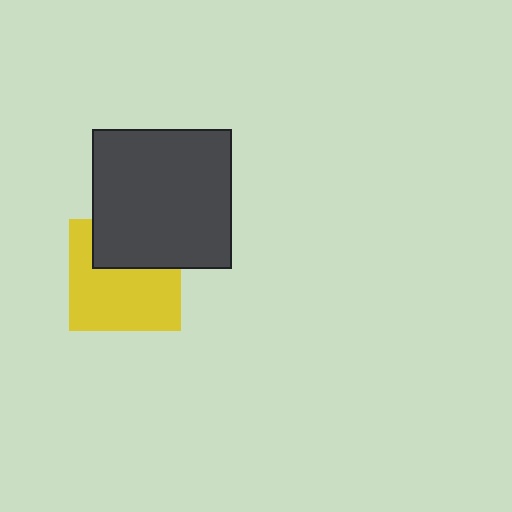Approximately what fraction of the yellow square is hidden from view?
Roughly 36% of the yellow square is hidden behind the dark gray square.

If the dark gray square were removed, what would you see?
You would see the complete yellow square.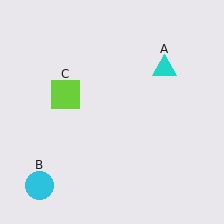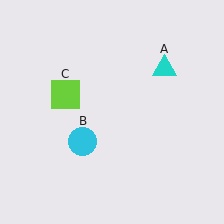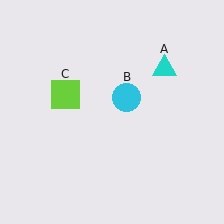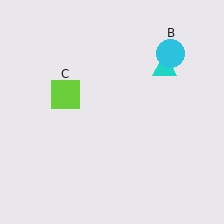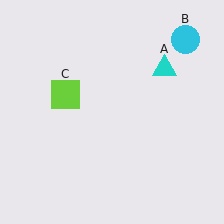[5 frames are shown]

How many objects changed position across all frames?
1 object changed position: cyan circle (object B).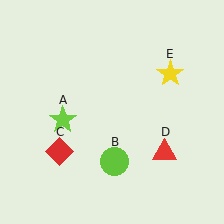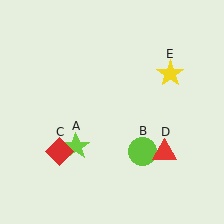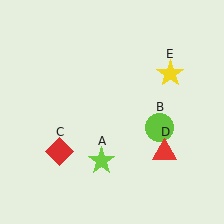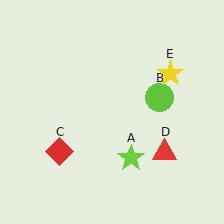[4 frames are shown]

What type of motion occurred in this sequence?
The lime star (object A), lime circle (object B) rotated counterclockwise around the center of the scene.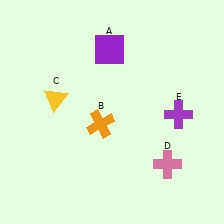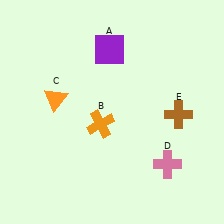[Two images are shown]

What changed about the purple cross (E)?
In Image 1, E is purple. In Image 2, it changed to brown.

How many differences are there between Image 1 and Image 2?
There are 2 differences between the two images.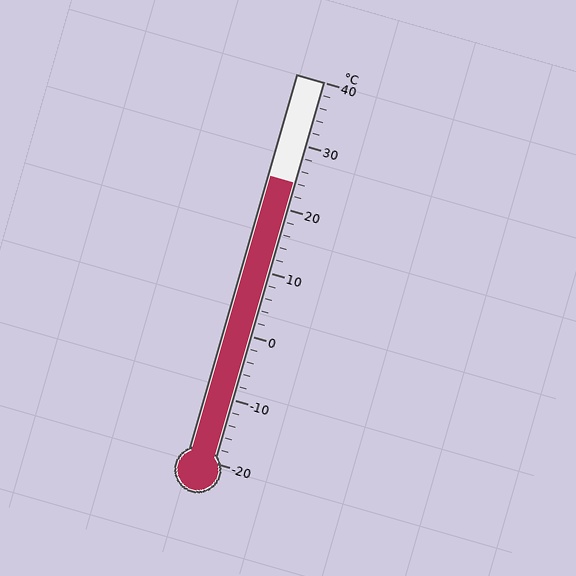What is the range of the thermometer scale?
The thermometer scale ranges from -20°C to 40°C.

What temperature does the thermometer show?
The thermometer shows approximately 24°C.